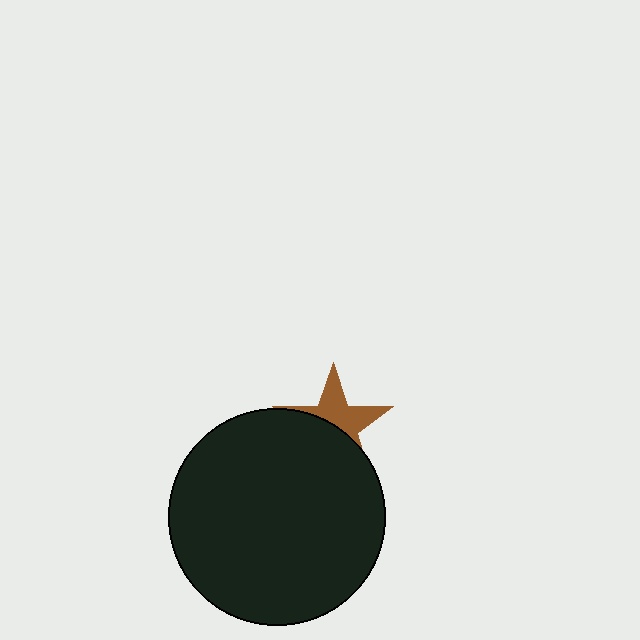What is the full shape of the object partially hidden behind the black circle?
The partially hidden object is a brown star.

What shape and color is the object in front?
The object in front is a black circle.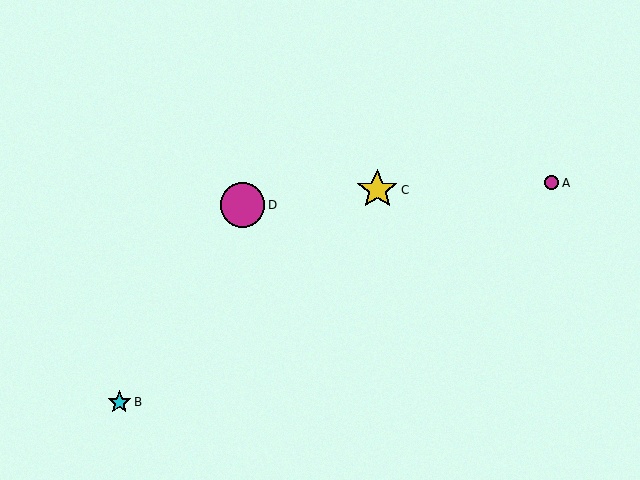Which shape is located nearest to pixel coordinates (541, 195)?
The magenta circle (labeled A) at (551, 183) is nearest to that location.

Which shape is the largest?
The magenta circle (labeled D) is the largest.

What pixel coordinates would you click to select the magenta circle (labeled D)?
Click at (243, 205) to select the magenta circle D.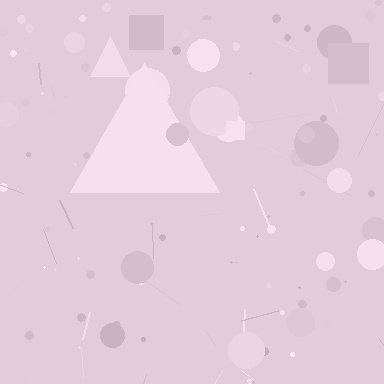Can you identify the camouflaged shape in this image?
The camouflaged shape is a triangle.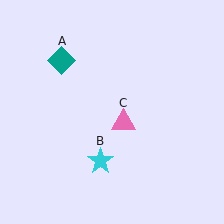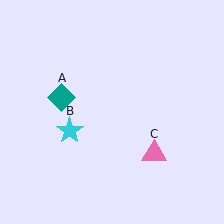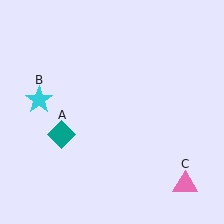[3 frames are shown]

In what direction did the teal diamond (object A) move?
The teal diamond (object A) moved down.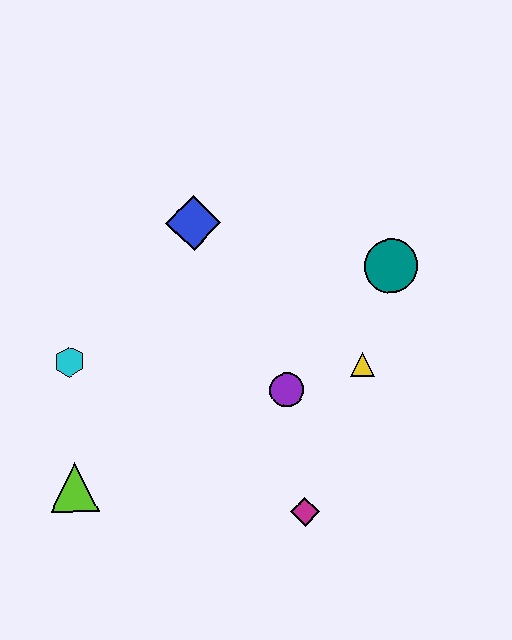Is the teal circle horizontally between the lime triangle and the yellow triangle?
No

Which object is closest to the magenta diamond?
The purple circle is closest to the magenta diamond.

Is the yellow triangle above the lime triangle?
Yes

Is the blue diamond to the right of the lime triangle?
Yes